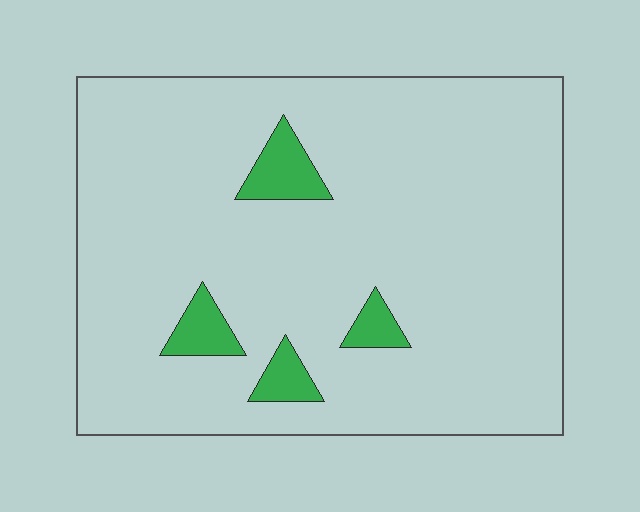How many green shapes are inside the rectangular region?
4.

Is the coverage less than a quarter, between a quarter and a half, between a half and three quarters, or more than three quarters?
Less than a quarter.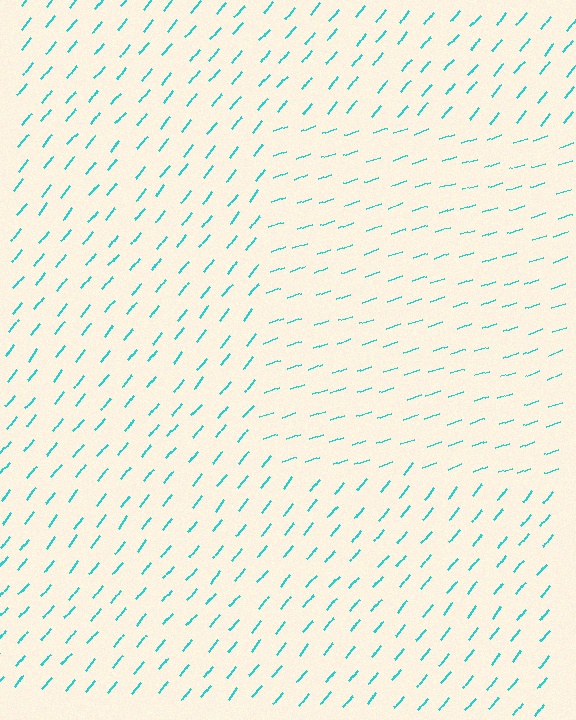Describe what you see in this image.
The image is filled with small cyan line segments. A rectangle region in the image has lines oriented differently from the surrounding lines, creating a visible texture boundary.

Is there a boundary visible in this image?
Yes, there is a texture boundary formed by a change in line orientation.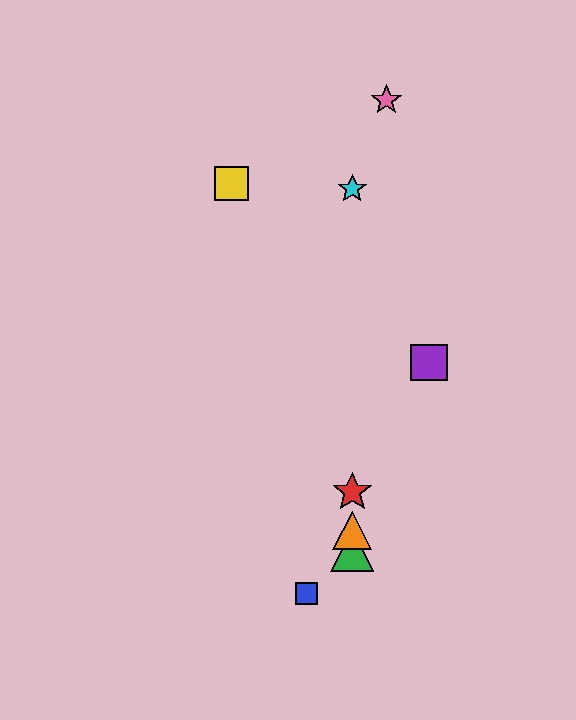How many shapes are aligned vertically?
4 shapes (the red star, the green triangle, the orange triangle, the cyan star) are aligned vertically.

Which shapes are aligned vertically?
The red star, the green triangle, the orange triangle, the cyan star are aligned vertically.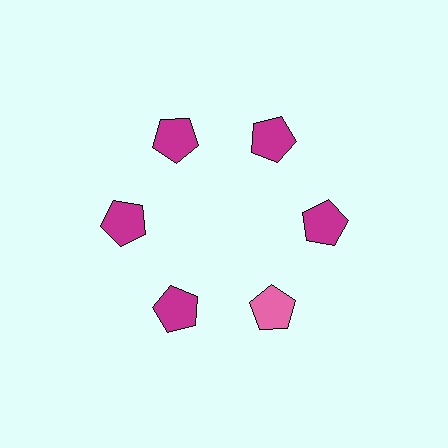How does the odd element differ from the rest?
It has a different color: pink instead of magenta.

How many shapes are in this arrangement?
There are 6 shapes arranged in a ring pattern.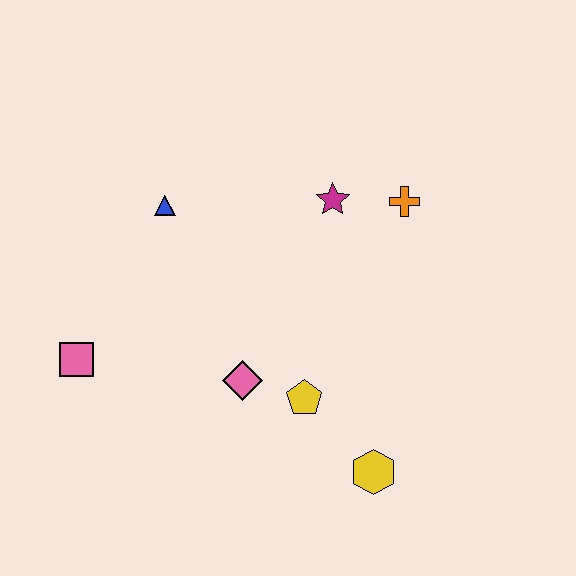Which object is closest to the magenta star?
The orange cross is closest to the magenta star.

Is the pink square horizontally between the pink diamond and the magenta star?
No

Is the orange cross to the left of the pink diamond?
No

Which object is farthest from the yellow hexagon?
The blue triangle is farthest from the yellow hexagon.